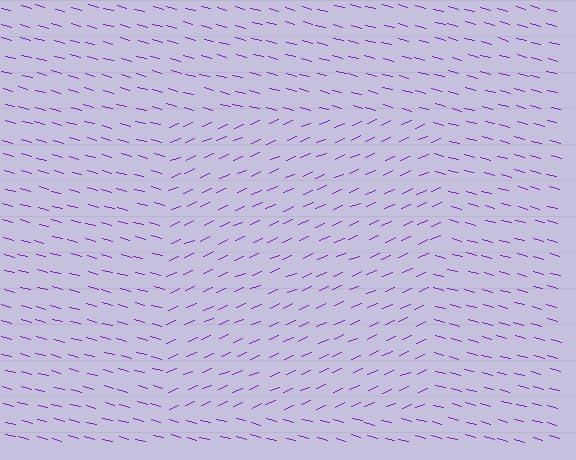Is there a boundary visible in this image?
Yes, there is a texture boundary formed by a change in line orientation.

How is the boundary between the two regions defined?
The boundary is defined purely by a change in line orientation (approximately 38 degrees difference). All lines are the same color and thickness.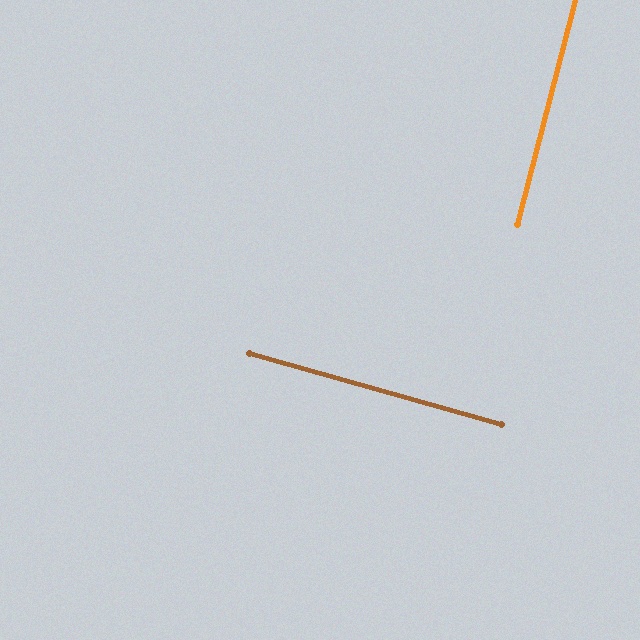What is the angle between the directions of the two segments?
Approximately 89 degrees.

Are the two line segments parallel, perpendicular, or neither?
Perpendicular — they meet at approximately 89°.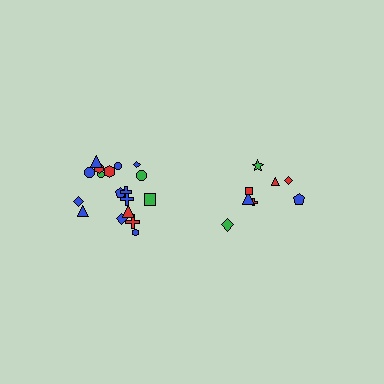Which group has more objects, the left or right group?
The left group.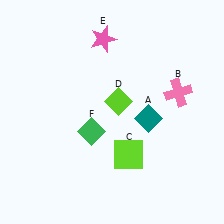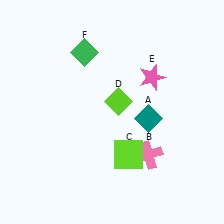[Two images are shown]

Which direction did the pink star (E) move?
The pink star (E) moved right.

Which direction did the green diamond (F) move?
The green diamond (F) moved up.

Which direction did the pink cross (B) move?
The pink cross (B) moved down.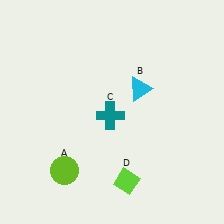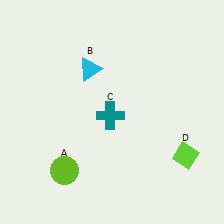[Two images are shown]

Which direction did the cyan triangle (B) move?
The cyan triangle (B) moved left.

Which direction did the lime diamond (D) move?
The lime diamond (D) moved right.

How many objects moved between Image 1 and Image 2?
2 objects moved between the two images.